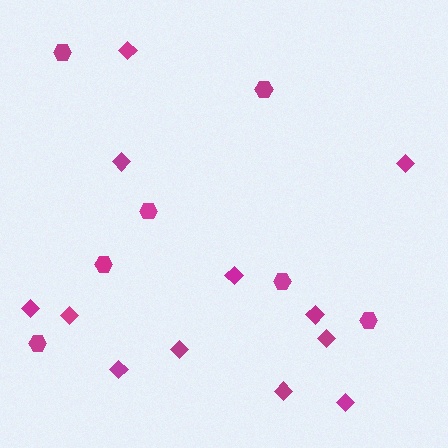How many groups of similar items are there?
There are 2 groups: one group of hexagons (7) and one group of diamonds (12).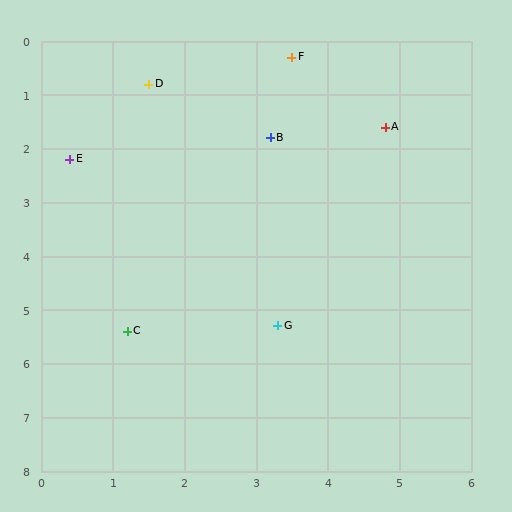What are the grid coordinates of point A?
Point A is at approximately (4.8, 1.6).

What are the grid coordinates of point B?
Point B is at approximately (3.2, 1.8).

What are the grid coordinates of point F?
Point F is at approximately (3.5, 0.3).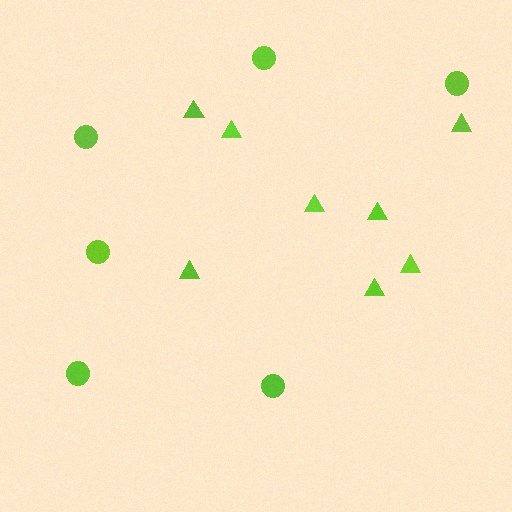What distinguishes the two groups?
There are 2 groups: one group of triangles (8) and one group of circles (6).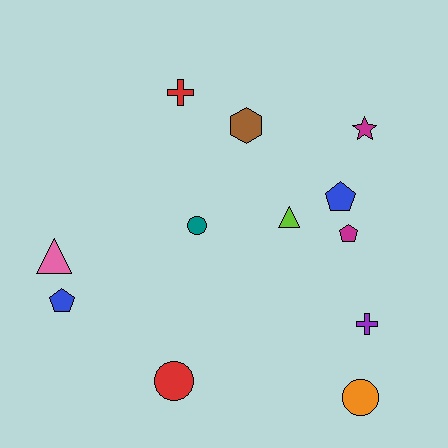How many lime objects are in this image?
There is 1 lime object.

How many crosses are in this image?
There are 2 crosses.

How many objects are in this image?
There are 12 objects.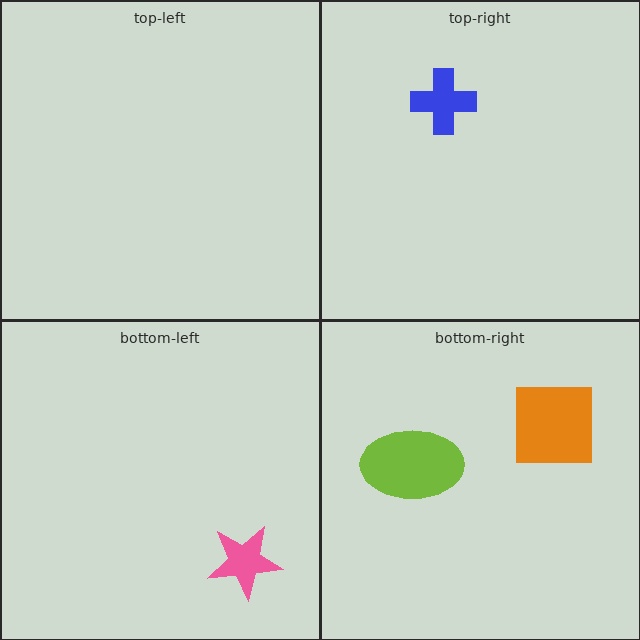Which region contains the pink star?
The bottom-left region.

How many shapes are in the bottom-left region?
1.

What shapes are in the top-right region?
The blue cross.